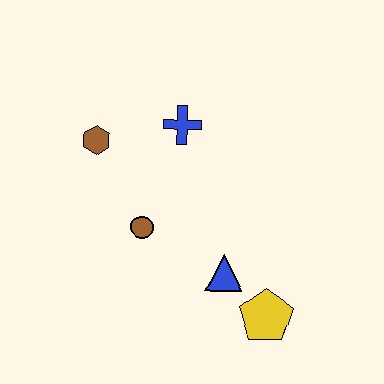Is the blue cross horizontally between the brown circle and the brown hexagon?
No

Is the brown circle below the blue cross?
Yes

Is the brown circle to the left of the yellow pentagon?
Yes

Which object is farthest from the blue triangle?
The brown hexagon is farthest from the blue triangle.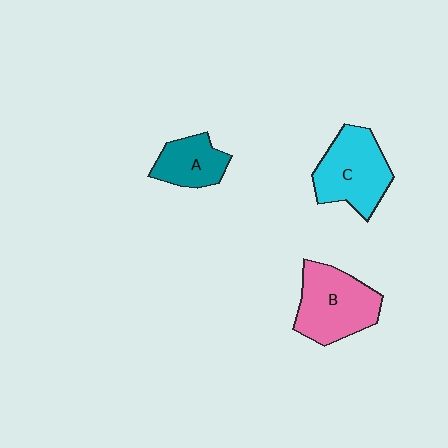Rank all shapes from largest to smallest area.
From largest to smallest: B (pink), C (cyan), A (teal).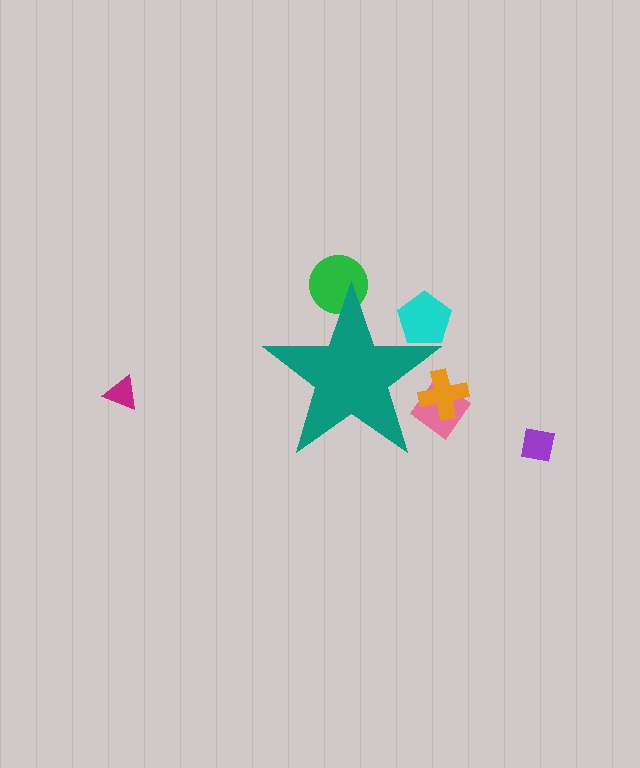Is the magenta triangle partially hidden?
No, the magenta triangle is fully visible.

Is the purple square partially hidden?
No, the purple square is fully visible.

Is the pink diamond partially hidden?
Yes, the pink diamond is partially hidden behind the teal star.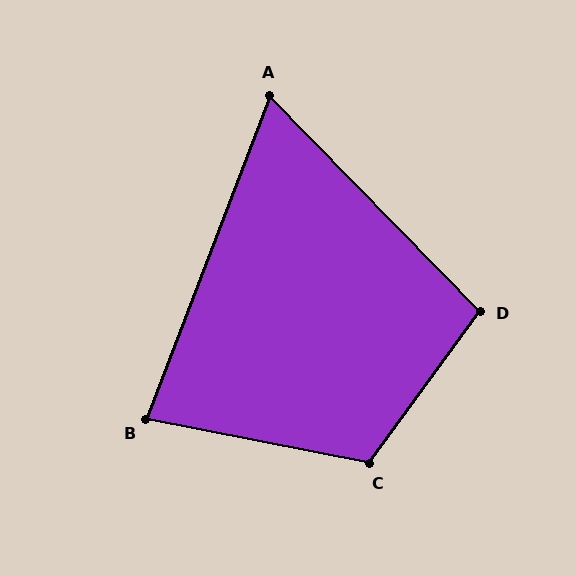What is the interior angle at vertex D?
Approximately 100 degrees (obtuse).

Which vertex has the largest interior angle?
C, at approximately 115 degrees.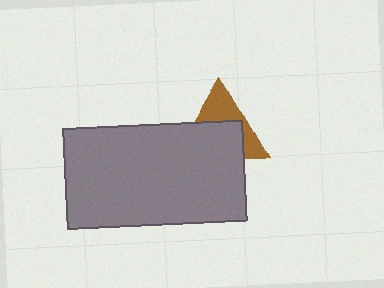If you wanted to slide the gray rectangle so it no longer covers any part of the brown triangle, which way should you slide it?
Slide it down — that is the most direct way to separate the two shapes.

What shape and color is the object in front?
The object in front is a gray rectangle.